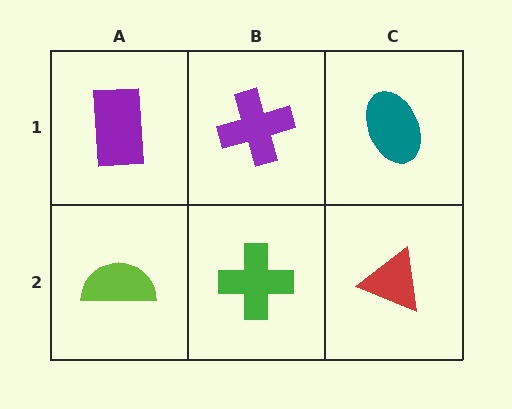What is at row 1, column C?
A teal ellipse.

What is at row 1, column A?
A purple rectangle.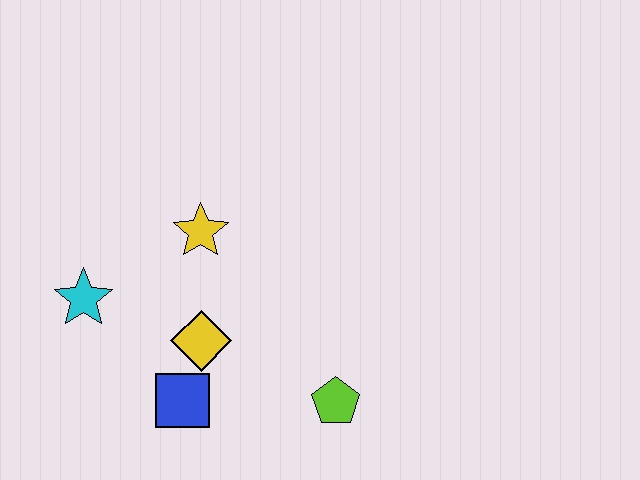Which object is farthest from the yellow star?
The lime pentagon is farthest from the yellow star.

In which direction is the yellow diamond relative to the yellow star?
The yellow diamond is below the yellow star.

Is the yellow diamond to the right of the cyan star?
Yes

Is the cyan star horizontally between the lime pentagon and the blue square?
No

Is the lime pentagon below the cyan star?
Yes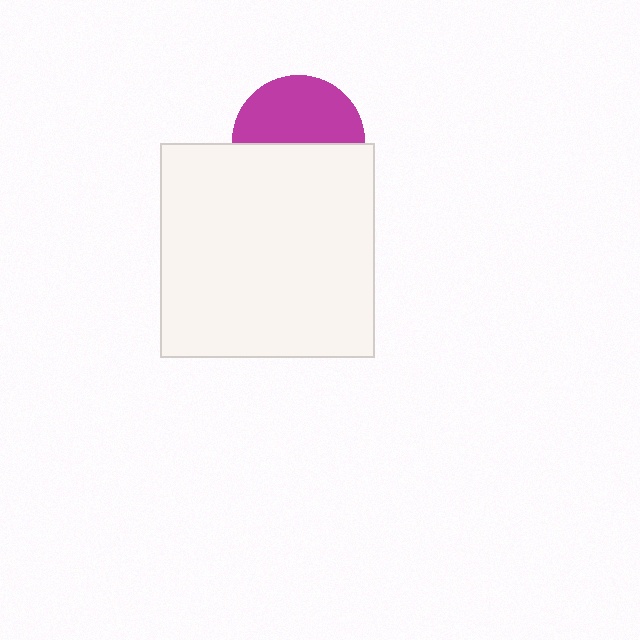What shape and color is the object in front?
The object in front is a white square.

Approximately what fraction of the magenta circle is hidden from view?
Roughly 48% of the magenta circle is hidden behind the white square.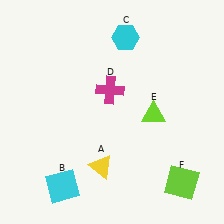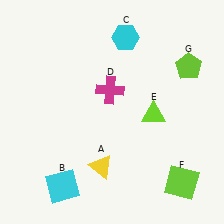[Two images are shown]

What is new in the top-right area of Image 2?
A lime pentagon (G) was added in the top-right area of Image 2.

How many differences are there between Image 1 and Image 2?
There is 1 difference between the two images.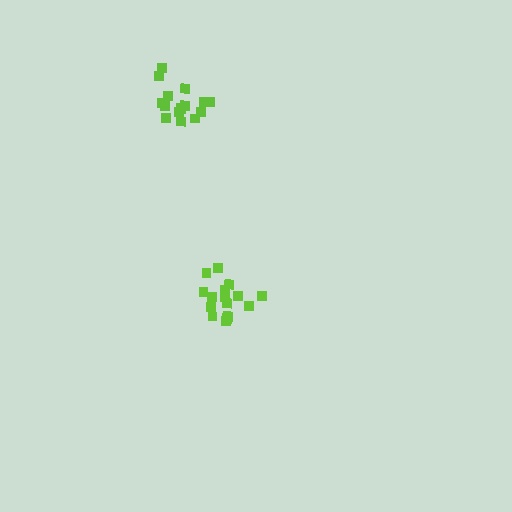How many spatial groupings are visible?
There are 2 spatial groupings.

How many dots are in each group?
Group 1: 16 dots, Group 2: 15 dots (31 total).